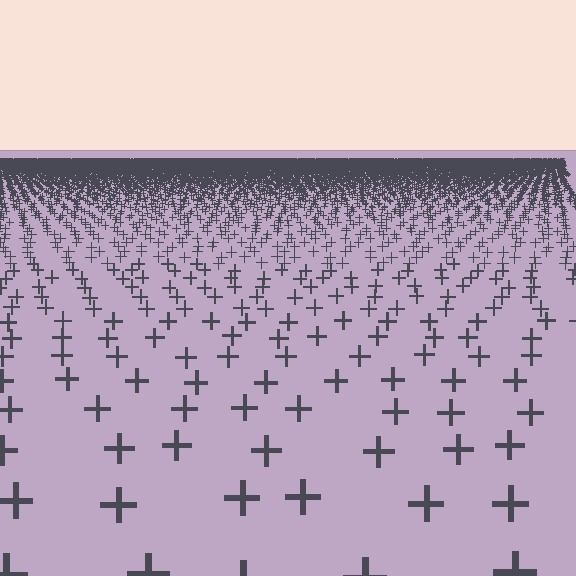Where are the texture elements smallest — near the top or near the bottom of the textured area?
Near the top.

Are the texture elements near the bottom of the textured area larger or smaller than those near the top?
Larger. Near the bottom, elements are closer to the viewer and appear at a bigger on-screen size.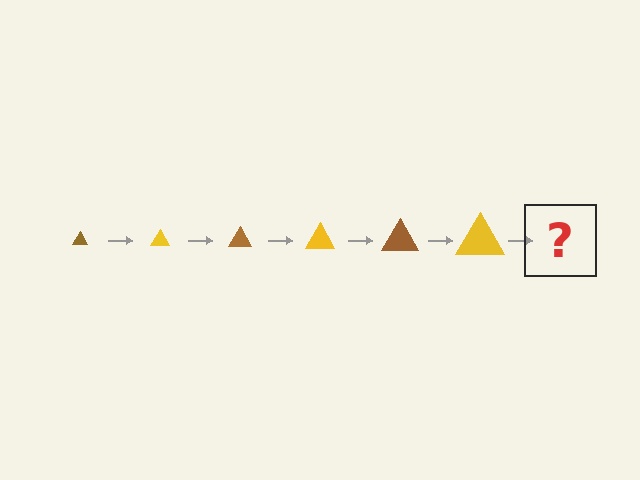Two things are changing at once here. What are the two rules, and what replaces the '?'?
The two rules are that the triangle grows larger each step and the color cycles through brown and yellow. The '?' should be a brown triangle, larger than the previous one.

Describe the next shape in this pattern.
It should be a brown triangle, larger than the previous one.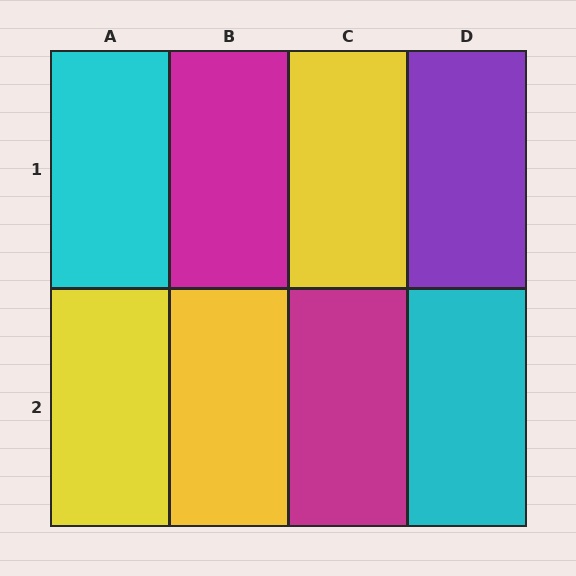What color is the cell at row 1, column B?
Magenta.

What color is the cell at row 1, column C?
Yellow.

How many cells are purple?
1 cell is purple.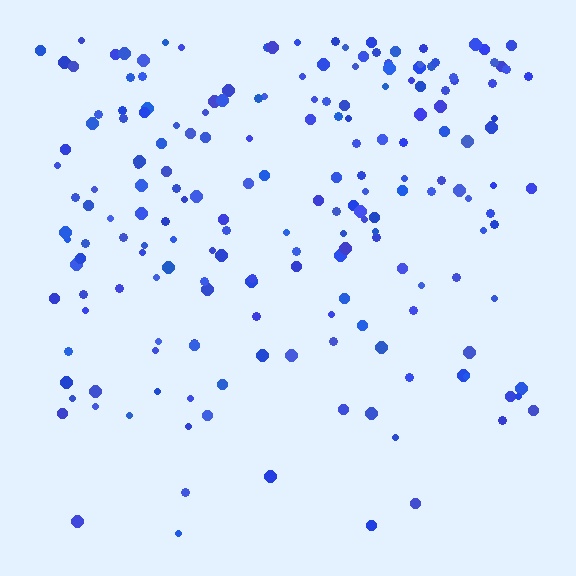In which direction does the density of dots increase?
From bottom to top, with the top side densest.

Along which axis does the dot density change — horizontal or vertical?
Vertical.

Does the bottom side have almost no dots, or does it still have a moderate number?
Still a moderate number, just noticeably fewer than the top.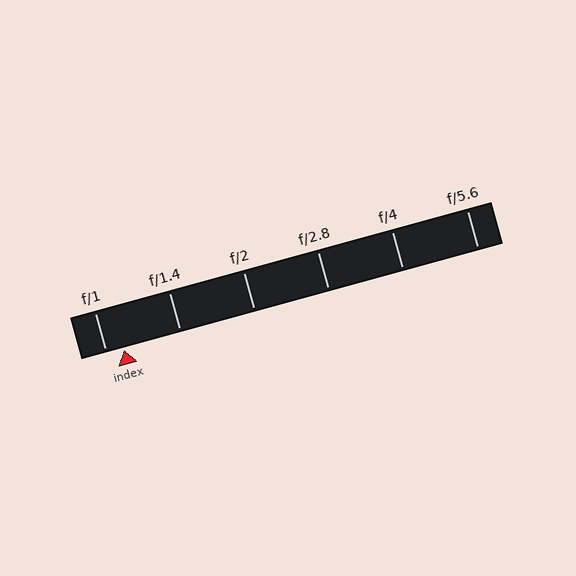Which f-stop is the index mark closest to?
The index mark is closest to f/1.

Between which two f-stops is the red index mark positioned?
The index mark is between f/1 and f/1.4.